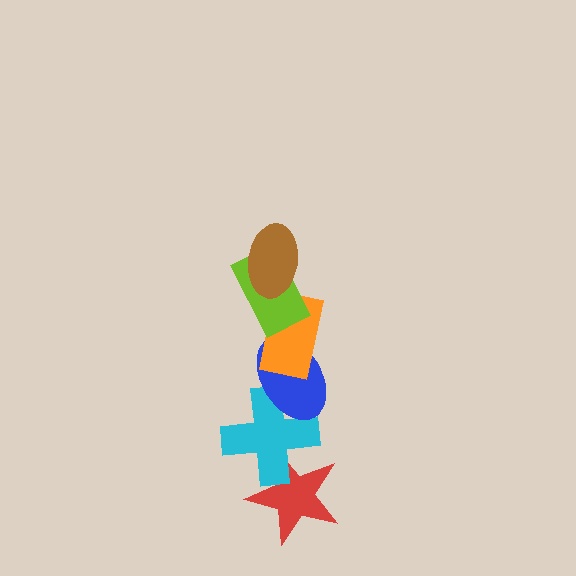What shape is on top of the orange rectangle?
The lime rectangle is on top of the orange rectangle.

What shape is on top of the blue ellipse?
The orange rectangle is on top of the blue ellipse.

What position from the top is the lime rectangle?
The lime rectangle is 2nd from the top.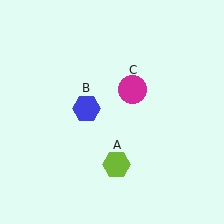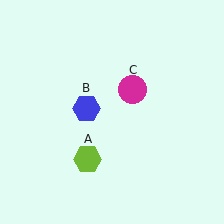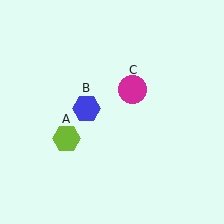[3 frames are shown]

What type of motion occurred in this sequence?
The lime hexagon (object A) rotated clockwise around the center of the scene.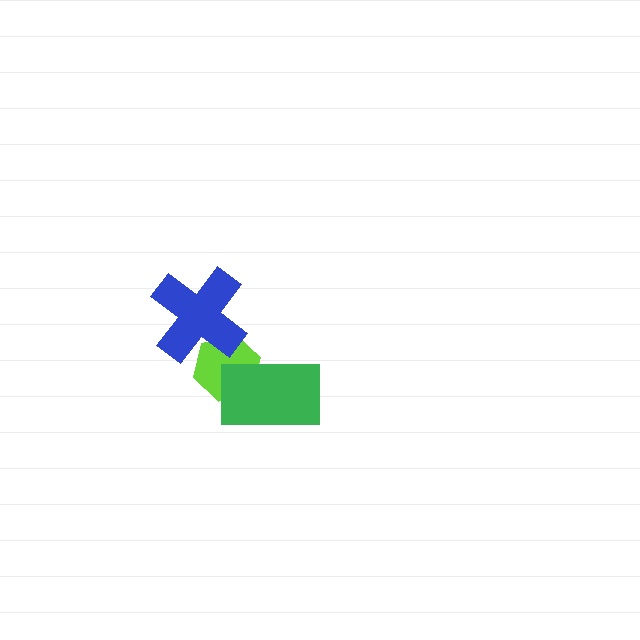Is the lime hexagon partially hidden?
Yes, it is partially covered by another shape.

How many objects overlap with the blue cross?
1 object overlaps with the blue cross.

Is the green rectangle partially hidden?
No, no other shape covers it.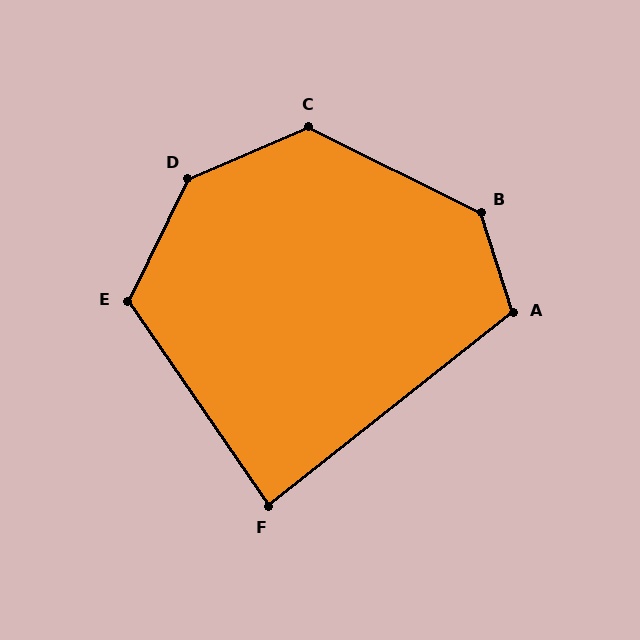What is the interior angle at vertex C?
Approximately 130 degrees (obtuse).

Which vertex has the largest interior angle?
D, at approximately 139 degrees.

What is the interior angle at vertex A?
Approximately 110 degrees (obtuse).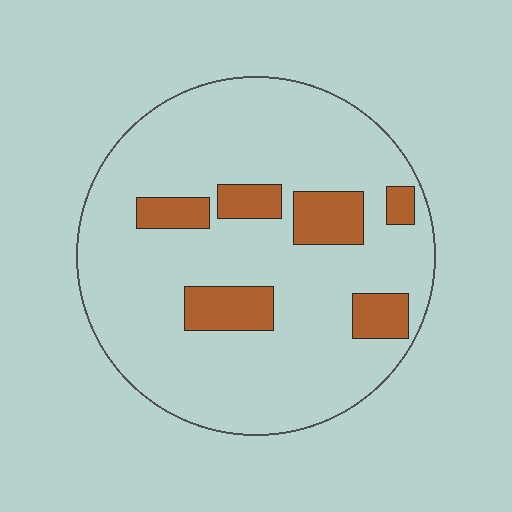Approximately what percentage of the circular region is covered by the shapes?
Approximately 15%.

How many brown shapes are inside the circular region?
6.